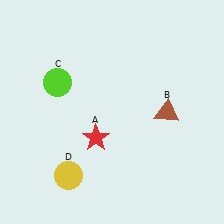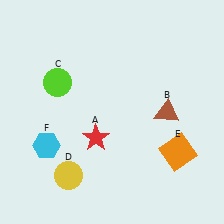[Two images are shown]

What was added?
An orange square (E), a cyan hexagon (F) were added in Image 2.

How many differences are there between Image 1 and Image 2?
There are 2 differences between the two images.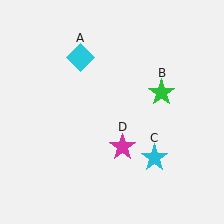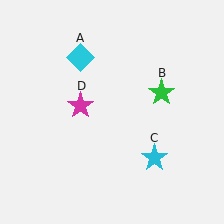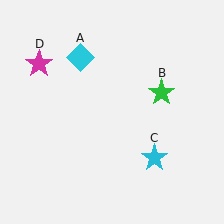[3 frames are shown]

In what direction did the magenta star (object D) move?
The magenta star (object D) moved up and to the left.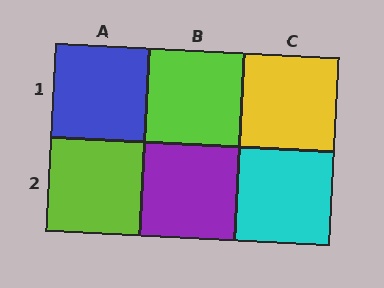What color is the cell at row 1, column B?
Lime.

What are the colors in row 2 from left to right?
Lime, purple, cyan.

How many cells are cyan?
1 cell is cyan.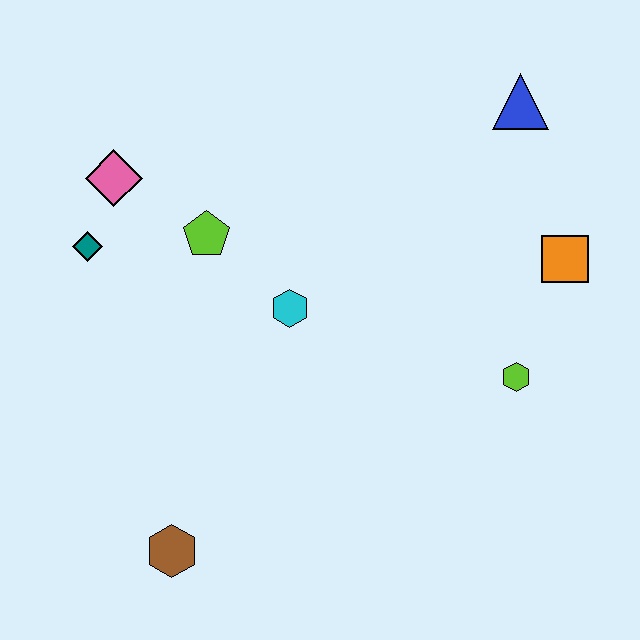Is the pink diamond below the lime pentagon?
No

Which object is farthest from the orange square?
The brown hexagon is farthest from the orange square.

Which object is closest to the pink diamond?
The teal diamond is closest to the pink diamond.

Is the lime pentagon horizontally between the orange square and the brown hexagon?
Yes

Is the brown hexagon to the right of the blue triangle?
No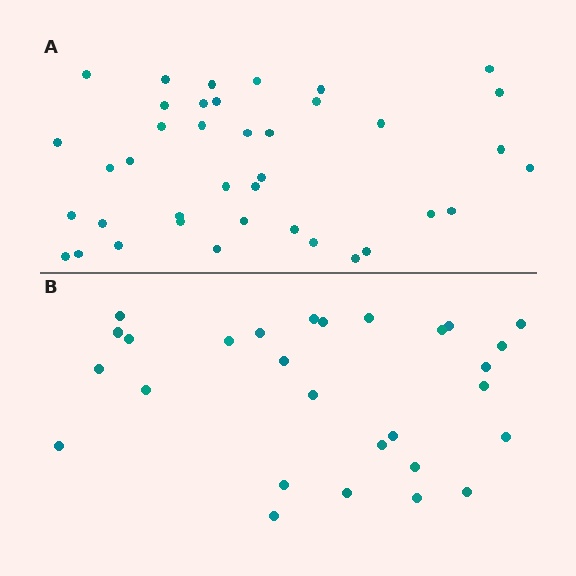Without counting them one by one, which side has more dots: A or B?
Region A (the top region) has more dots.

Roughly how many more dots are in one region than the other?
Region A has roughly 12 or so more dots than region B.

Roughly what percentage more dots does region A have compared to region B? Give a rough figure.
About 40% more.